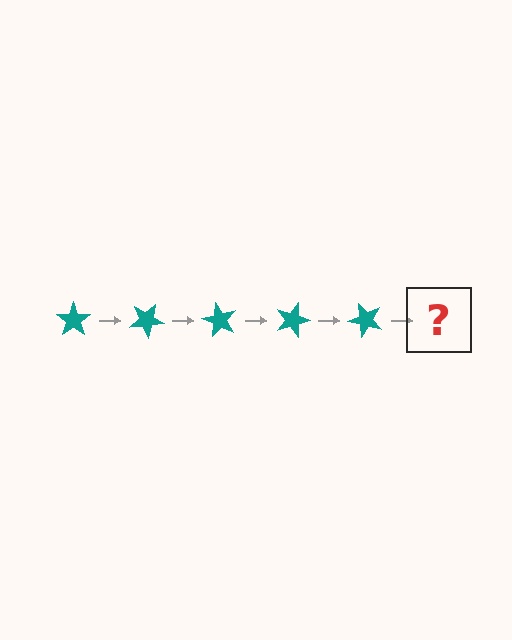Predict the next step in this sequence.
The next step is a teal star rotated 150 degrees.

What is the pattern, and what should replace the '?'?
The pattern is that the star rotates 30 degrees each step. The '?' should be a teal star rotated 150 degrees.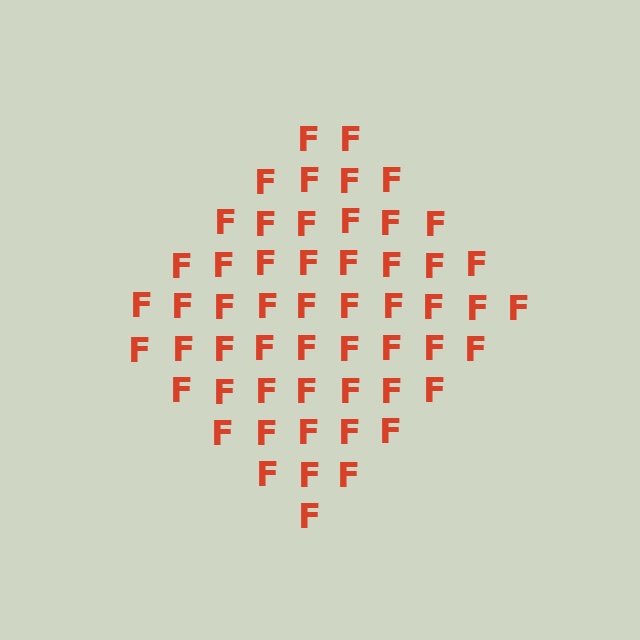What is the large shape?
The large shape is a diamond.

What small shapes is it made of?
It is made of small letter F's.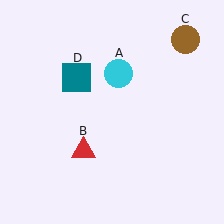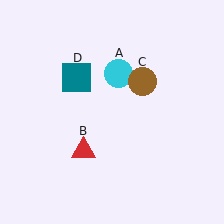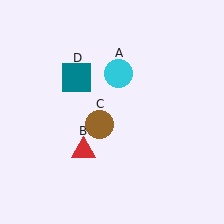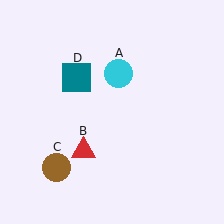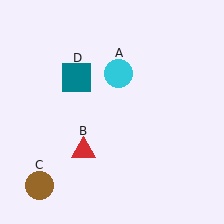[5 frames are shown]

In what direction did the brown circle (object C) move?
The brown circle (object C) moved down and to the left.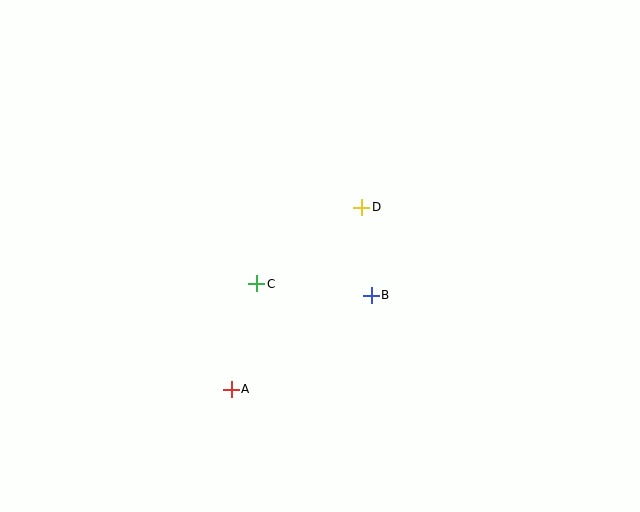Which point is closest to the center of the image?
Point D at (362, 207) is closest to the center.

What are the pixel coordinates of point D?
Point D is at (362, 207).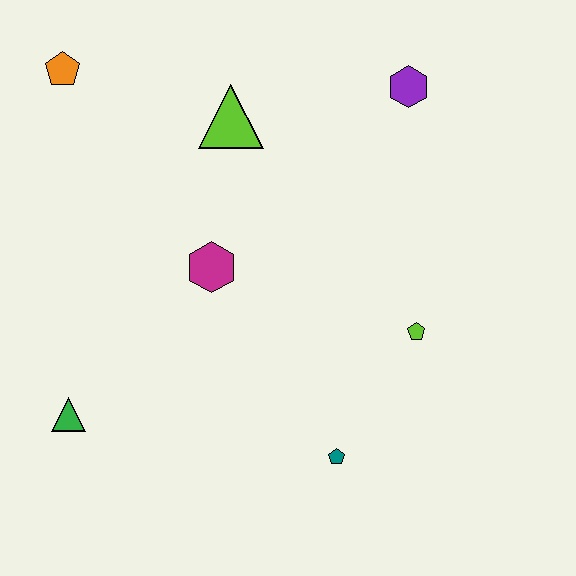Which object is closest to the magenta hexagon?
The lime triangle is closest to the magenta hexagon.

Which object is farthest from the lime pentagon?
The orange pentagon is farthest from the lime pentagon.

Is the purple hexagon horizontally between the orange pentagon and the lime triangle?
No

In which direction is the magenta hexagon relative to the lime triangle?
The magenta hexagon is below the lime triangle.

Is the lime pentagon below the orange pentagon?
Yes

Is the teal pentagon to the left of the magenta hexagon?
No